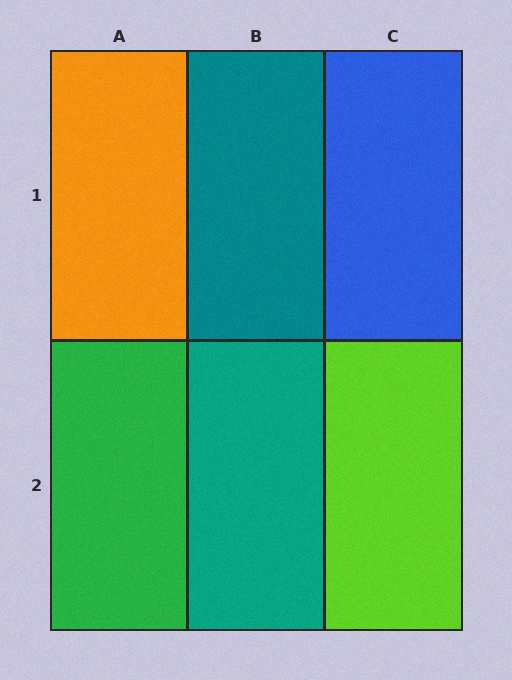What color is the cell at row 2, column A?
Green.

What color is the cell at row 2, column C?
Lime.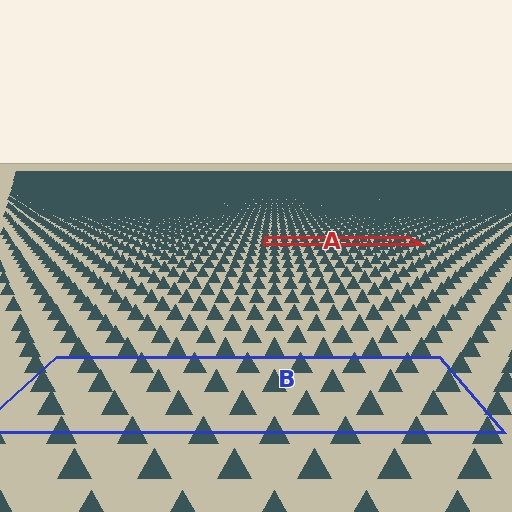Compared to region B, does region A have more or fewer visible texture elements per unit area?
Region A has more texture elements per unit area — they are packed more densely because it is farther away.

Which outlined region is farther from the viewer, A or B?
Region A is farther from the viewer — the texture elements inside it appear smaller and more densely packed.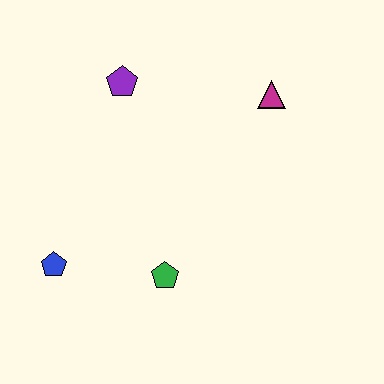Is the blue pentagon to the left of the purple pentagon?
Yes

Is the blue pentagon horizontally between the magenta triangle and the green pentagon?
No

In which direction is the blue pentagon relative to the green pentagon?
The blue pentagon is to the left of the green pentagon.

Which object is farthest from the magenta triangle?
The blue pentagon is farthest from the magenta triangle.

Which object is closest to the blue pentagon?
The green pentagon is closest to the blue pentagon.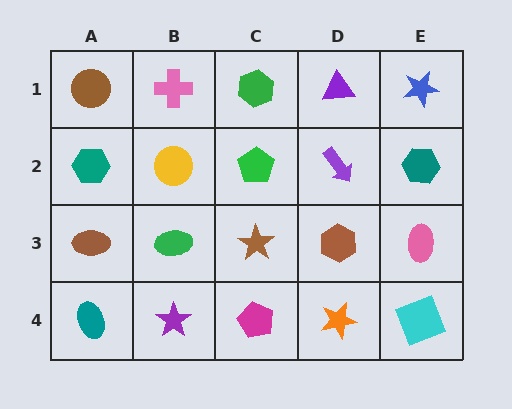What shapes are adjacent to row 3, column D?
A purple arrow (row 2, column D), an orange star (row 4, column D), a brown star (row 3, column C), a pink ellipse (row 3, column E).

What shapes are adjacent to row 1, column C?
A green pentagon (row 2, column C), a pink cross (row 1, column B), a purple triangle (row 1, column D).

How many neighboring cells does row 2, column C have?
4.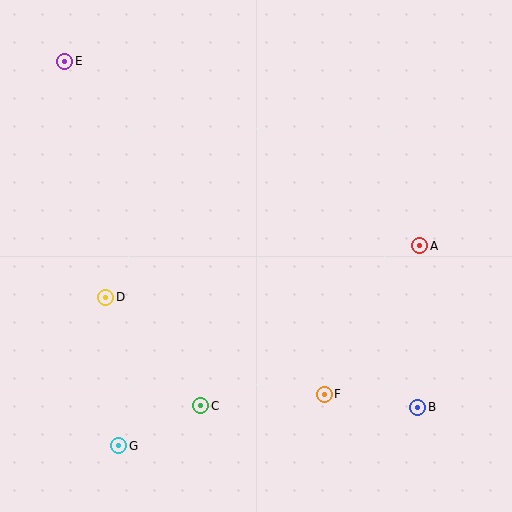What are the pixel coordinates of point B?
Point B is at (418, 407).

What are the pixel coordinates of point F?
Point F is at (324, 394).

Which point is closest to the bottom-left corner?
Point G is closest to the bottom-left corner.